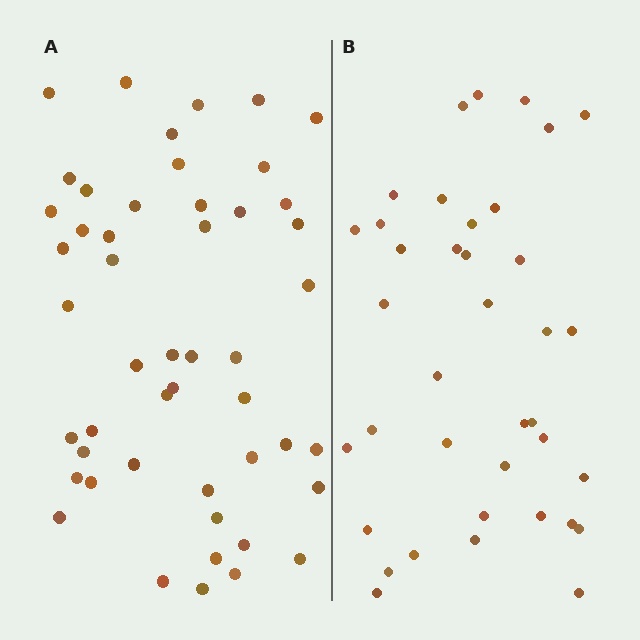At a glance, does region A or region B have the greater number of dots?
Region A (the left region) has more dots.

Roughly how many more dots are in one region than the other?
Region A has roughly 12 or so more dots than region B.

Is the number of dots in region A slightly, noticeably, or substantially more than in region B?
Region A has noticeably more, but not dramatically so. The ratio is roughly 1.3 to 1.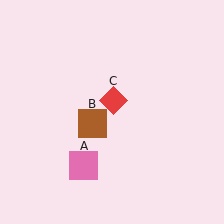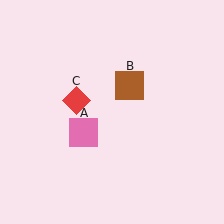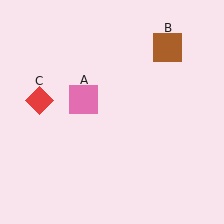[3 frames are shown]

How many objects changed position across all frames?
3 objects changed position: pink square (object A), brown square (object B), red diamond (object C).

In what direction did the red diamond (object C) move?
The red diamond (object C) moved left.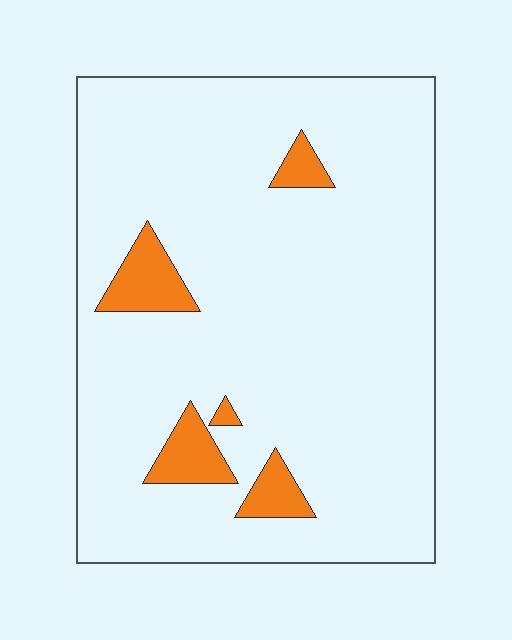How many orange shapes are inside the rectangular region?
5.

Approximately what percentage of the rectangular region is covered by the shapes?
Approximately 10%.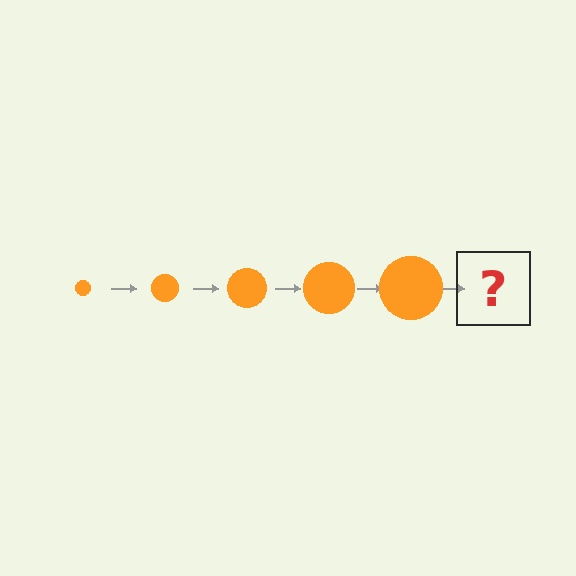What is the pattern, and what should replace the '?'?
The pattern is that the circle gets progressively larger each step. The '?' should be an orange circle, larger than the previous one.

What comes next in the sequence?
The next element should be an orange circle, larger than the previous one.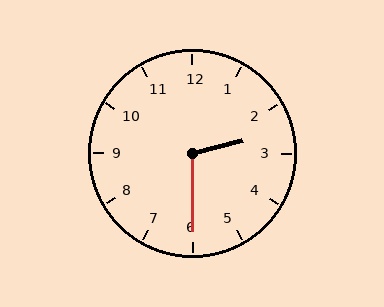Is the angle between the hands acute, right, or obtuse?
It is obtuse.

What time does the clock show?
2:30.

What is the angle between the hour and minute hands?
Approximately 105 degrees.